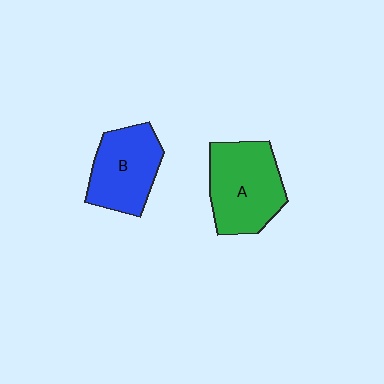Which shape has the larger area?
Shape A (green).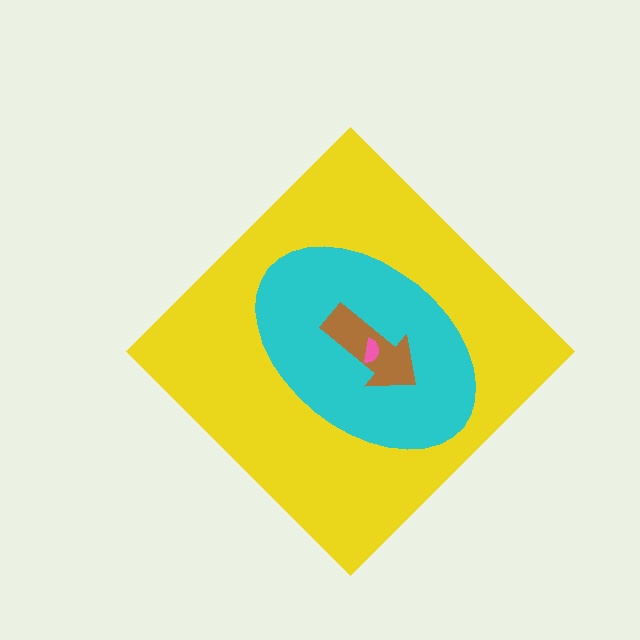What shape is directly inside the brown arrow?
The pink semicircle.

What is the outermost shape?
The yellow diamond.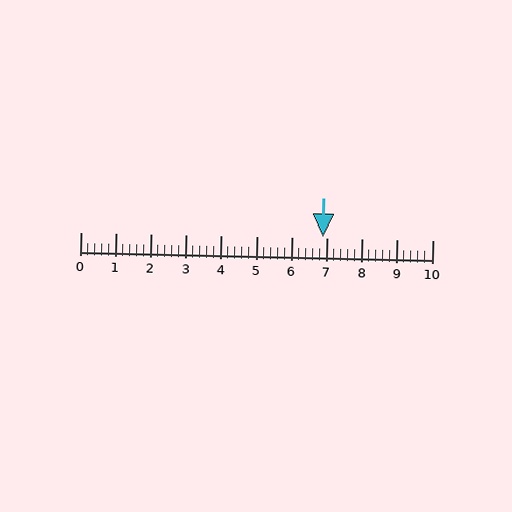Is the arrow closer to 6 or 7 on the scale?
The arrow is closer to 7.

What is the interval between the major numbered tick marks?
The major tick marks are spaced 1 units apart.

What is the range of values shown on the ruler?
The ruler shows values from 0 to 10.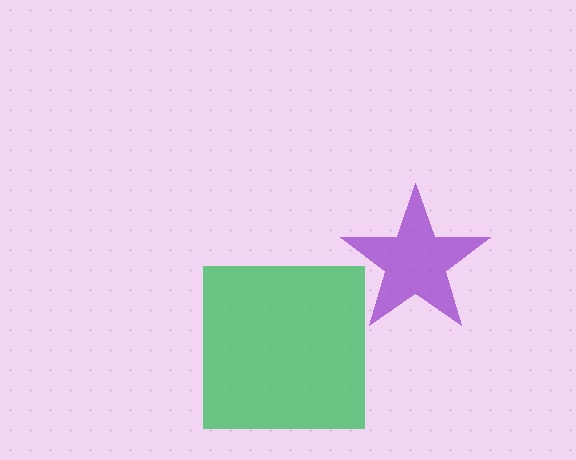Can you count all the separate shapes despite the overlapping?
Yes, there are 2 separate shapes.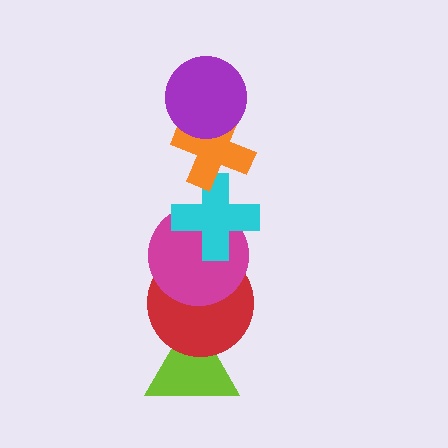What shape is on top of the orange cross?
The purple circle is on top of the orange cross.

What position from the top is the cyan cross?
The cyan cross is 3rd from the top.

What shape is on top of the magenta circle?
The cyan cross is on top of the magenta circle.